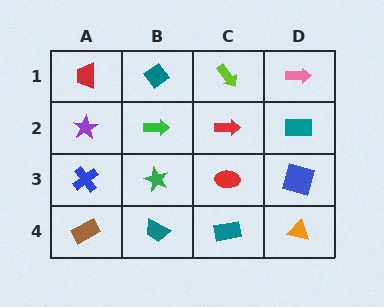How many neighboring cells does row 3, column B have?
4.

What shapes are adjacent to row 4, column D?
A blue square (row 3, column D), a teal rectangle (row 4, column C).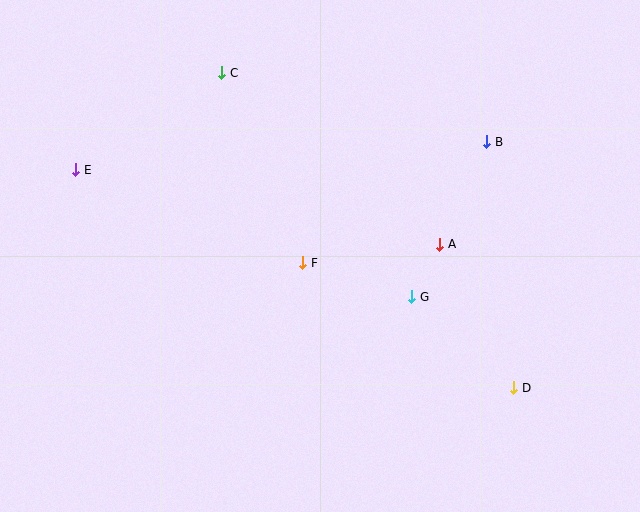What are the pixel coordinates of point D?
Point D is at (514, 388).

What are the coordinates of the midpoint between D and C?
The midpoint between D and C is at (368, 230).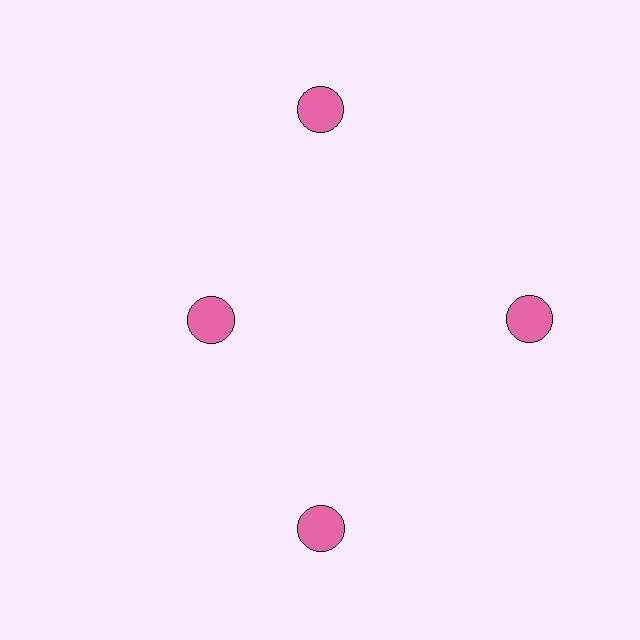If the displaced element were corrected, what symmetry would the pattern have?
It would have 4-fold rotational symmetry — the pattern would map onto itself every 90 degrees.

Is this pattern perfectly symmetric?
No. The 4 pink circles are arranged in a ring, but one element near the 9 o'clock position is pulled inward toward the center, breaking the 4-fold rotational symmetry.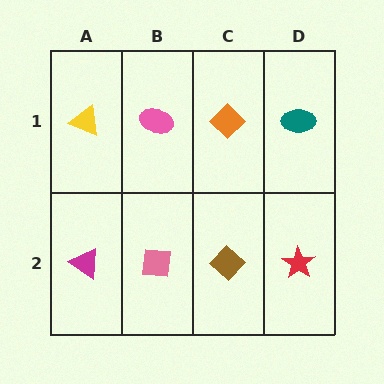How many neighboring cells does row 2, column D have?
2.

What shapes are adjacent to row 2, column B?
A pink ellipse (row 1, column B), a magenta triangle (row 2, column A), a brown diamond (row 2, column C).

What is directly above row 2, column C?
An orange diamond.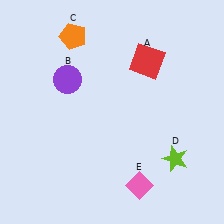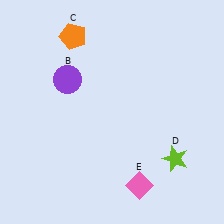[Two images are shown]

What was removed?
The red square (A) was removed in Image 2.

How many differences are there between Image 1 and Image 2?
There is 1 difference between the two images.